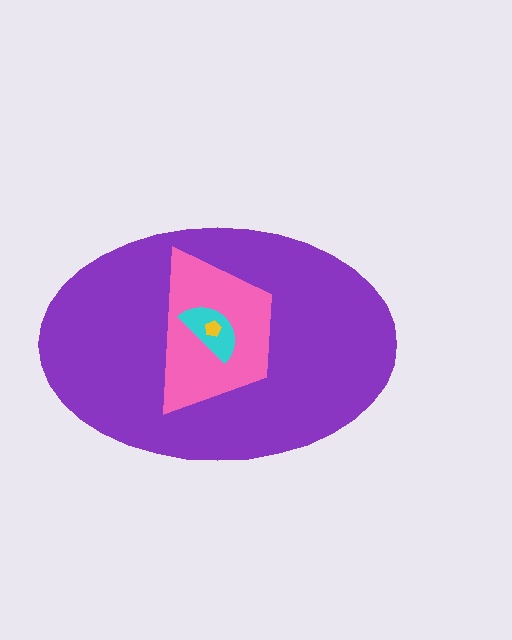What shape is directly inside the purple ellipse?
The pink trapezoid.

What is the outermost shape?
The purple ellipse.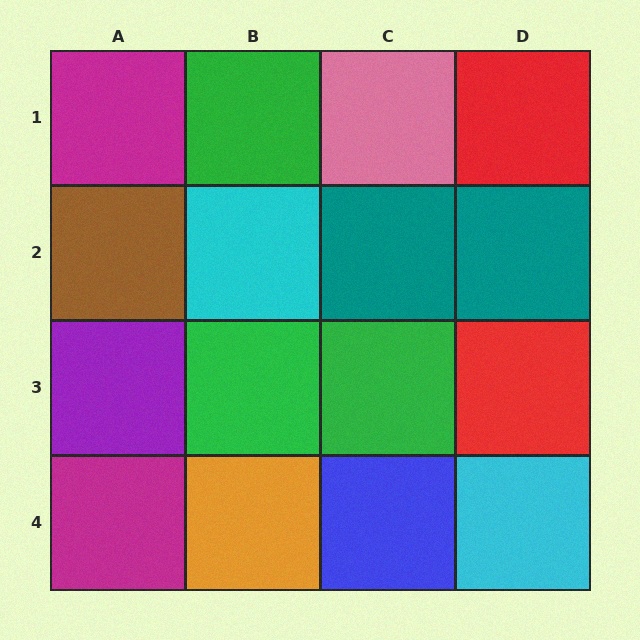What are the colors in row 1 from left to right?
Magenta, green, pink, red.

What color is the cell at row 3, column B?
Green.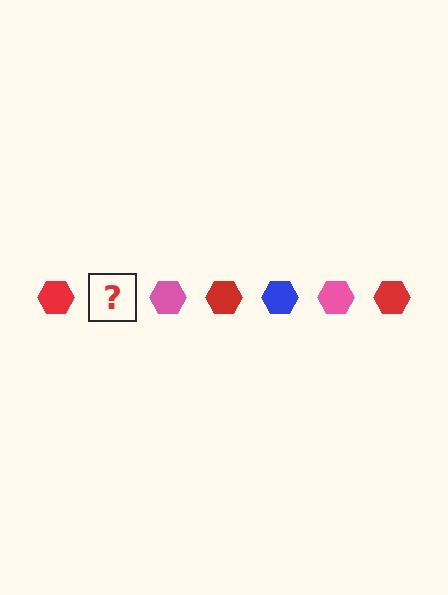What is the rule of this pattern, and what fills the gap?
The rule is that the pattern cycles through red, blue, pink hexagons. The gap should be filled with a blue hexagon.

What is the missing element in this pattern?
The missing element is a blue hexagon.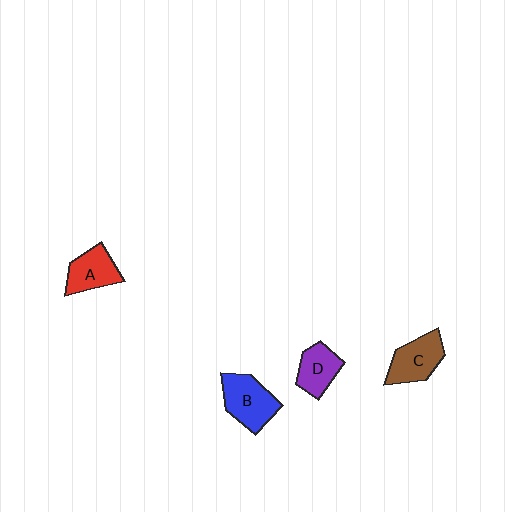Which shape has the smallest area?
Shape D (purple).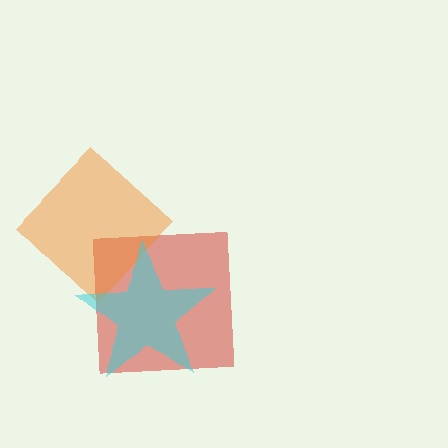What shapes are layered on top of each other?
The layered shapes are: a red square, an orange diamond, a cyan star.